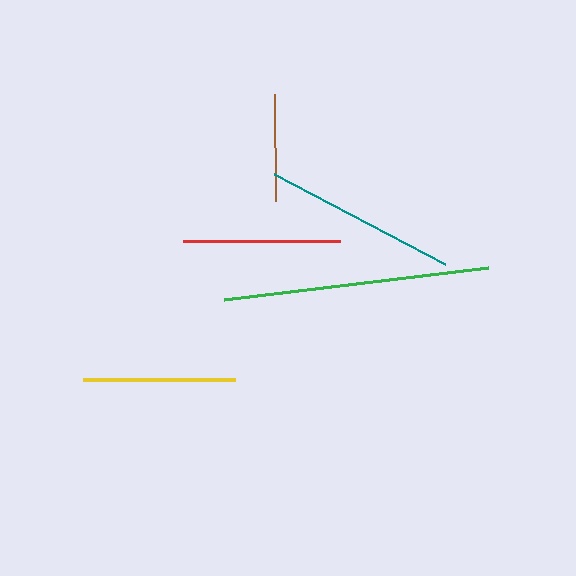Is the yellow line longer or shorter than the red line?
The red line is longer than the yellow line.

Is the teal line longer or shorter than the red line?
The teal line is longer than the red line.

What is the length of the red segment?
The red segment is approximately 157 pixels long.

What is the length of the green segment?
The green segment is approximately 266 pixels long.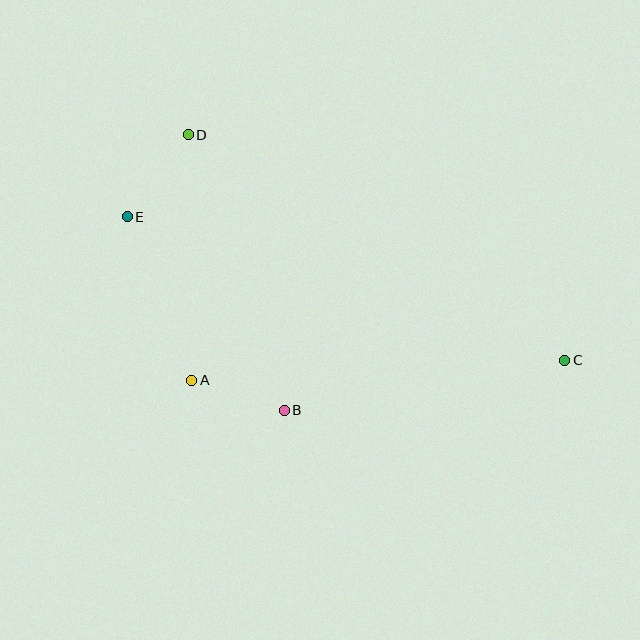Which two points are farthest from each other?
Points C and E are farthest from each other.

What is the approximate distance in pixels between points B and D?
The distance between B and D is approximately 292 pixels.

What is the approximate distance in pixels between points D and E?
The distance between D and E is approximately 102 pixels.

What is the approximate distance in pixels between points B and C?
The distance between B and C is approximately 285 pixels.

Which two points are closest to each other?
Points A and B are closest to each other.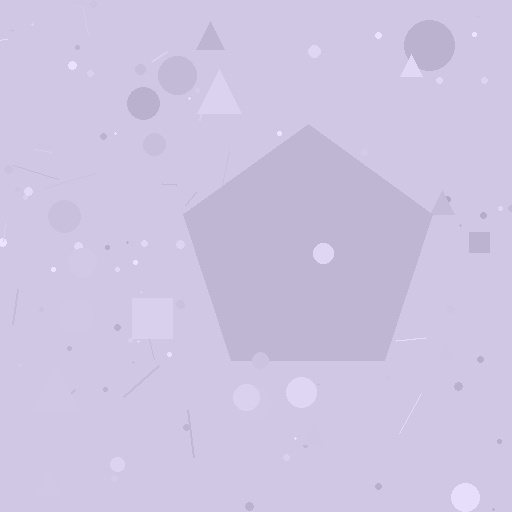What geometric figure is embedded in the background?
A pentagon is embedded in the background.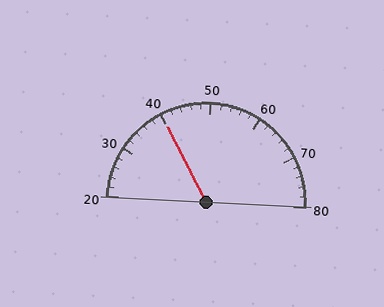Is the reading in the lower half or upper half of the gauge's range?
The reading is in the lower half of the range (20 to 80).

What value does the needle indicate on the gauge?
The needle indicates approximately 40.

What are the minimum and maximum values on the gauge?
The gauge ranges from 20 to 80.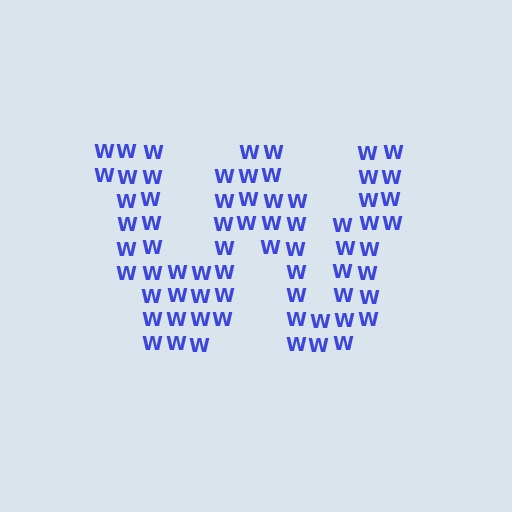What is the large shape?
The large shape is the letter W.